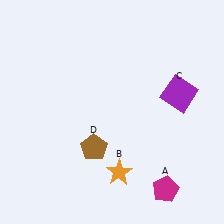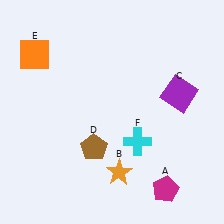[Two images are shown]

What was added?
An orange square (E), a cyan cross (F) were added in Image 2.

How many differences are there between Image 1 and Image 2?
There are 2 differences between the two images.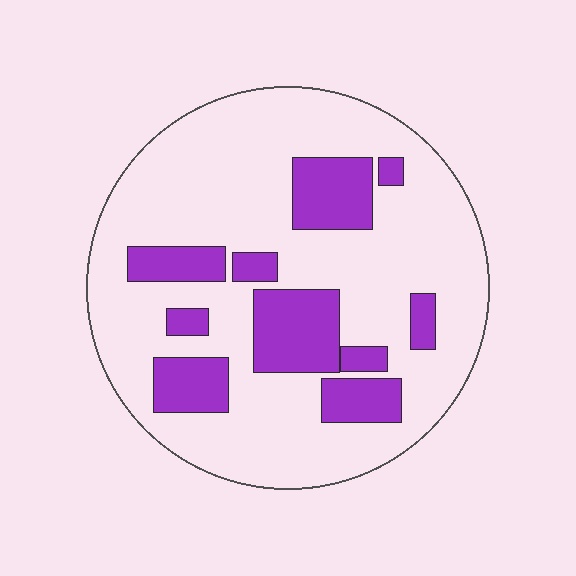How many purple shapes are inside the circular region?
10.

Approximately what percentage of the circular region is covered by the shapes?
Approximately 25%.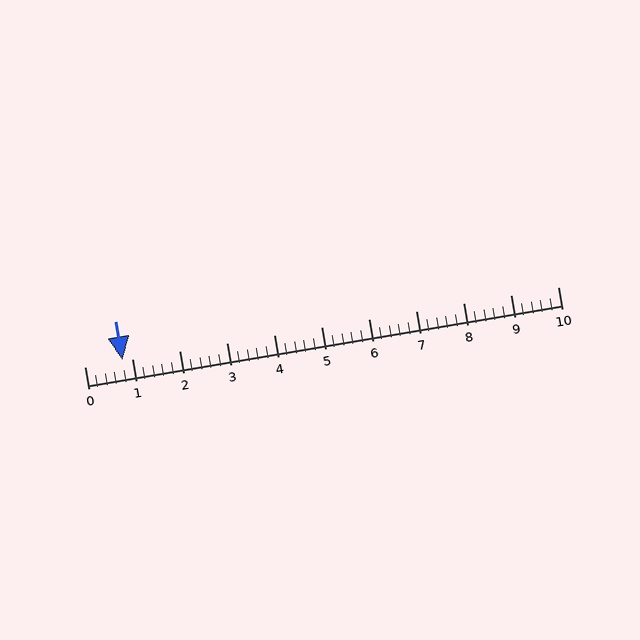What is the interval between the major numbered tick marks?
The major tick marks are spaced 1 units apart.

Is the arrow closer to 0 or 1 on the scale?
The arrow is closer to 1.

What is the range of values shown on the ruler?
The ruler shows values from 0 to 10.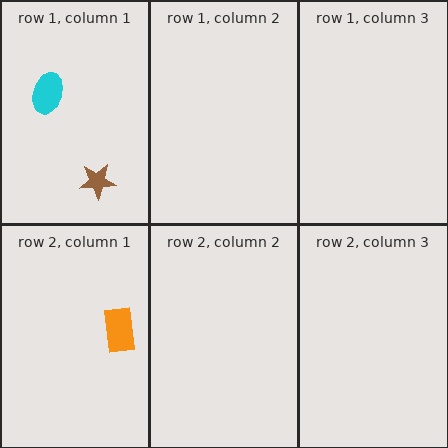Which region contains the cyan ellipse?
The row 1, column 1 region.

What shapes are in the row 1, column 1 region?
The brown star, the cyan ellipse.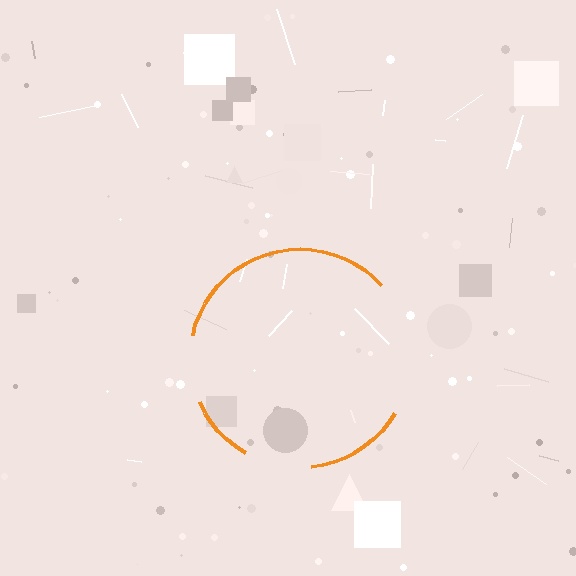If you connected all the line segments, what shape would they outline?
They would outline a circle.